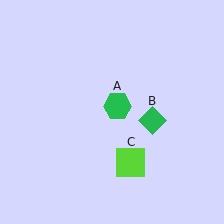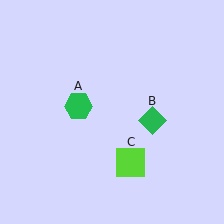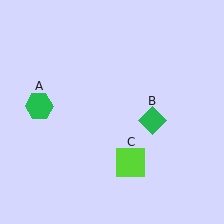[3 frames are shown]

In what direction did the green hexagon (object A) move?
The green hexagon (object A) moved left.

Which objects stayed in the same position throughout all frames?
Green diamond (object B) and lime square (object C) remained stationary.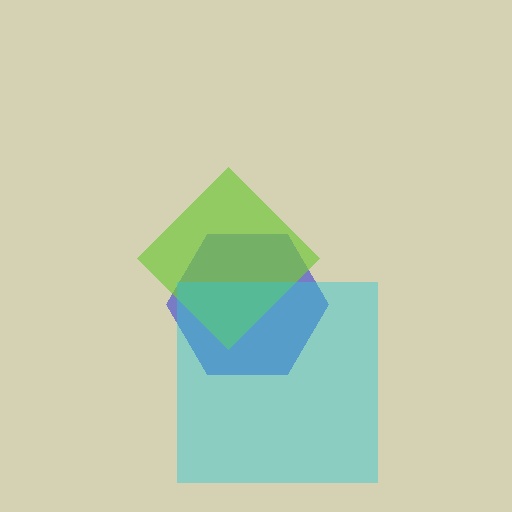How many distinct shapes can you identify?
There are 3 distinct shapes: a blue hexagon, a lime diamond, a cyan square.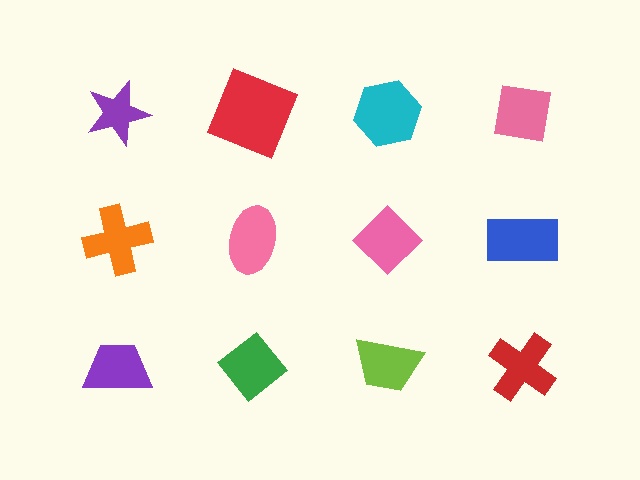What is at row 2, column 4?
A blue rectangle.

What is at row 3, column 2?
A green diamond.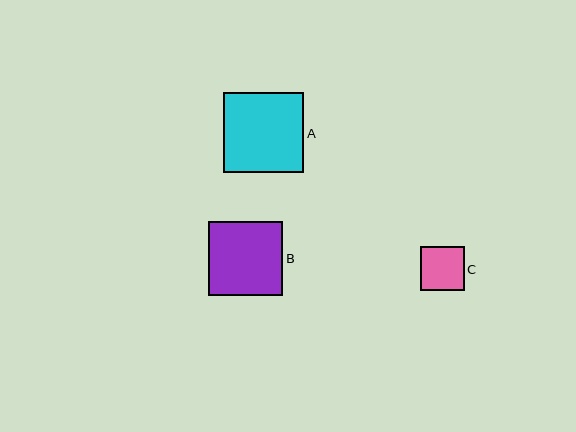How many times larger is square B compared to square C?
Square B is approximately 1.7 times the size of square C.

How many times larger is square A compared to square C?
Square A is approximately 1.8 times the size of square C.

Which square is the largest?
Square A is the largest with a size of approximately 80 pixels.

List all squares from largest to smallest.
From largest to smallest: A, B, C.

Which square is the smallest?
Square C is the smallest with a size of approximately 44 pixels.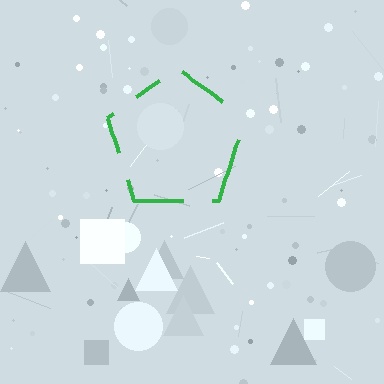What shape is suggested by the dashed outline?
The dashed outline suggests a pentagon.